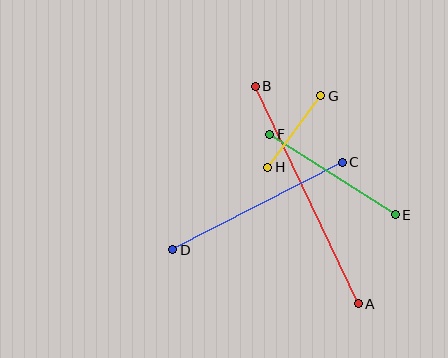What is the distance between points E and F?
The distance is approximately 149 pixels.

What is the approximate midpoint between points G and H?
The midpoint is at approximately (294, 131) pixels.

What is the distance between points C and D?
The distance is approximately 191 pixels.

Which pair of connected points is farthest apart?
Points A and B are farthest apart.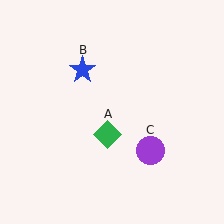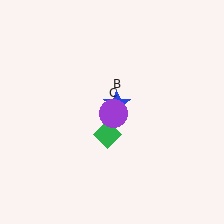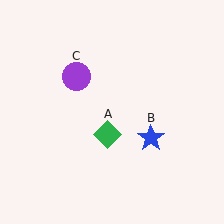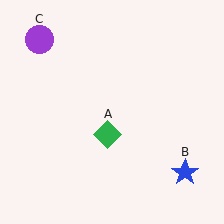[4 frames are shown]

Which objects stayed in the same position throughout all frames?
Green diamond (object A) remained stationary.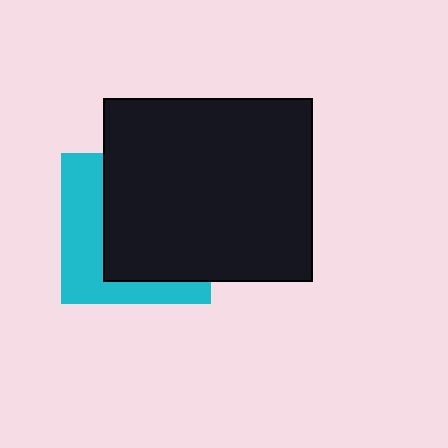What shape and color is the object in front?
The object in front is a black rectangle.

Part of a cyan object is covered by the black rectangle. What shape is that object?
It is a square.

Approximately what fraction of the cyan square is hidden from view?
Roughly 61% of the cyan square is hidden behind the black rectangle.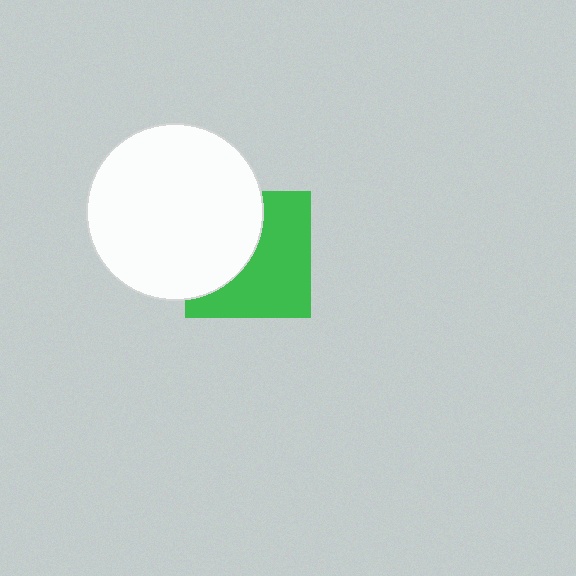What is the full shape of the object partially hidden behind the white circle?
The partially hidden object is a green square.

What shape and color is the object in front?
The object in front is a white circle.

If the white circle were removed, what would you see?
You would see the complete green square.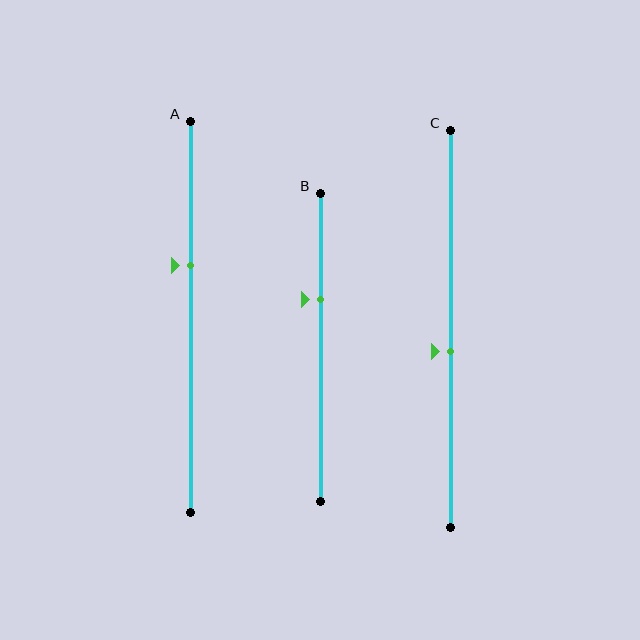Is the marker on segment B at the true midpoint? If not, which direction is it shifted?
No, the marker on segment B is shifted upward by about 15% of the segment length.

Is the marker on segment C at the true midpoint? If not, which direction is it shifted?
No, the marker on segment C is shifted downward by about 6% of the segment length.